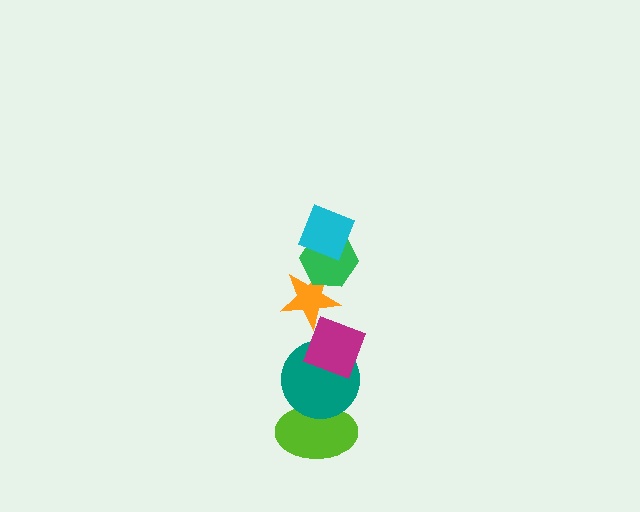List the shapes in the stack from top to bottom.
From top to bottom: the cyan diamond, the green hexagon, the orange star, the magenta diamond, the teal circle, the lime ellipse.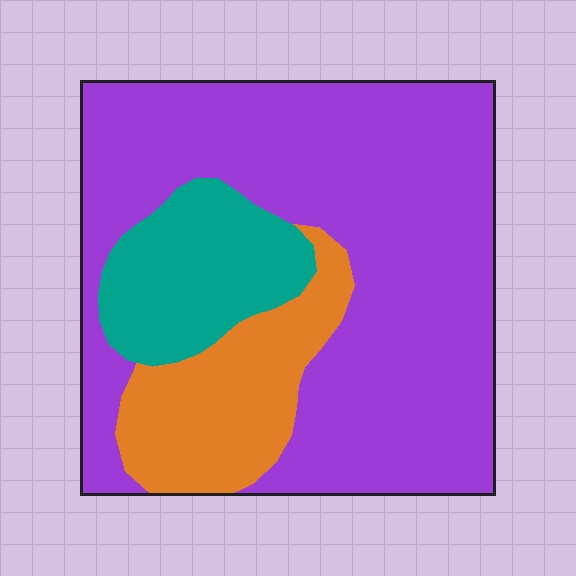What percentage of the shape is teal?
Teal covers 16% of the shape.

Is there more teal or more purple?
Purple.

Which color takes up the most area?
Purple, at roughly 65%.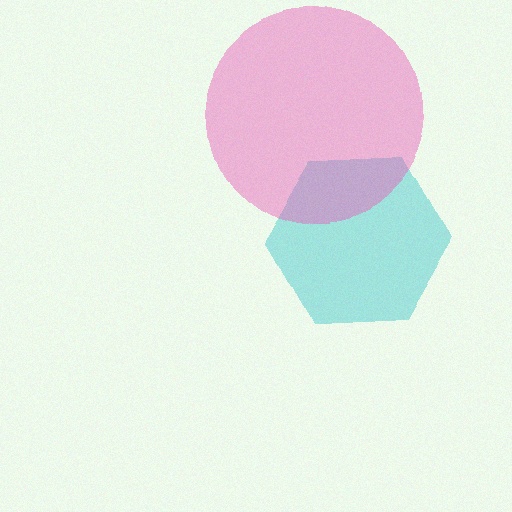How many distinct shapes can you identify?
There are 2 distinct shapes: a cyan hexagon, a pink circle.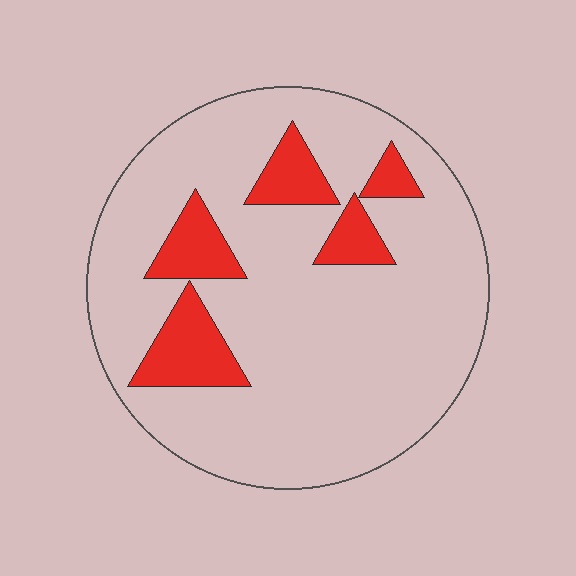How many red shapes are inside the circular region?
5.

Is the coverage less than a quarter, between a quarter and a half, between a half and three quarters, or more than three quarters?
Less than a quarter.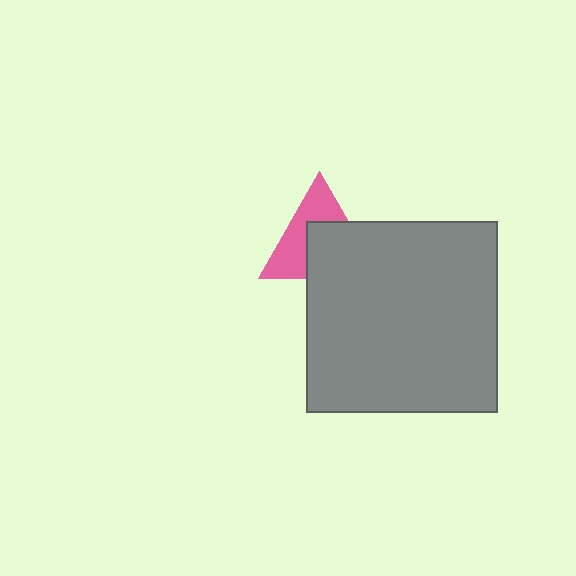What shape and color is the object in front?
The object in front is a gray square.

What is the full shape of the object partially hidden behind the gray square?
The partially hidden object is a pink triangle.